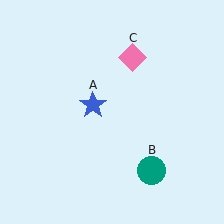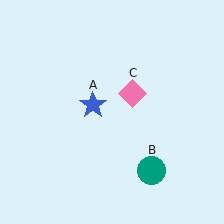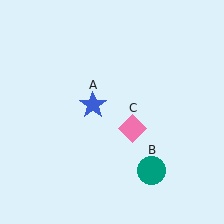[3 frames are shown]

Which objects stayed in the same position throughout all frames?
Blue star (object A) and teal circle (object B) remained stationary.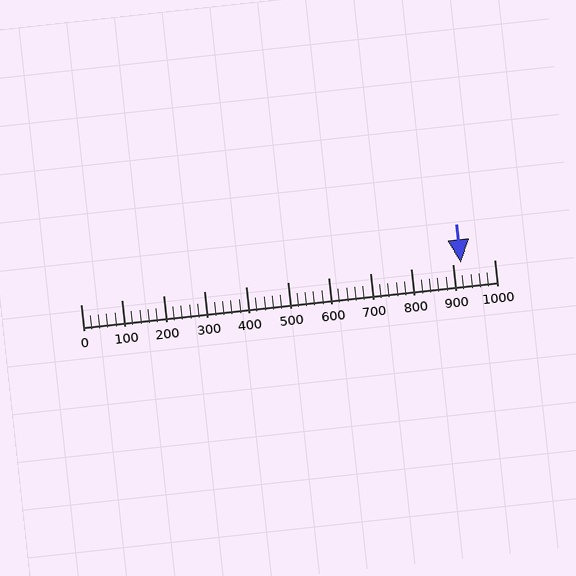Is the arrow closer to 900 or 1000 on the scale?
The arrow is closer to 900.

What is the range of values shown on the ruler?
The ruler shows values from 0 to 1000.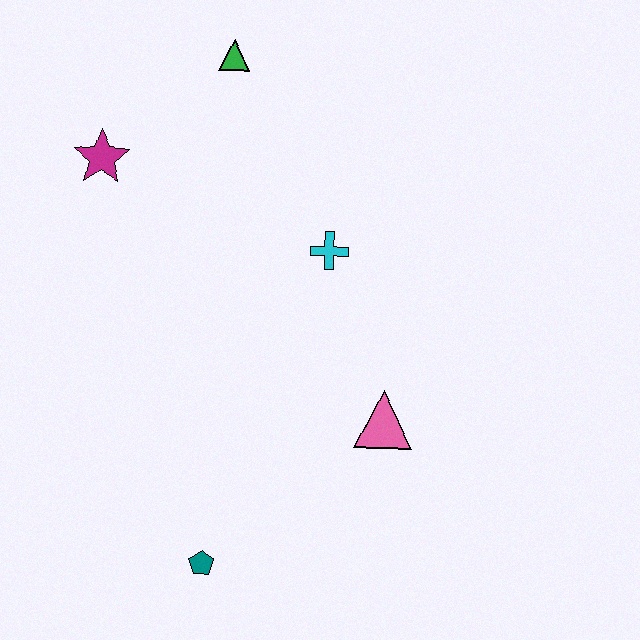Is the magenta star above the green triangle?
No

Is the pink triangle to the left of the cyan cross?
No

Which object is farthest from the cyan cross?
The teal pentagon is farthest from the cyan cross.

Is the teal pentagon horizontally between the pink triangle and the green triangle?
No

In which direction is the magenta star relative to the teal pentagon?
The magenta star is above the teal pentagon.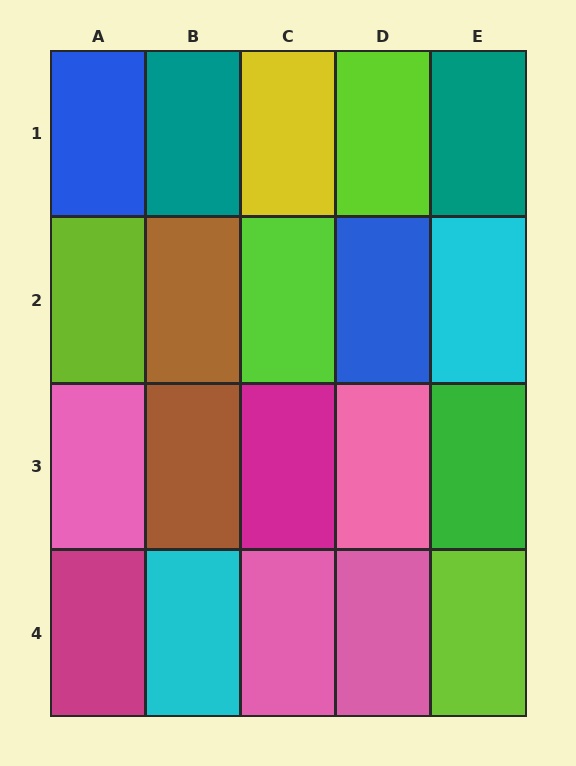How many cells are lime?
4 cells are lime.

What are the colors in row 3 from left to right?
Pink, brown, magenta, pink, green.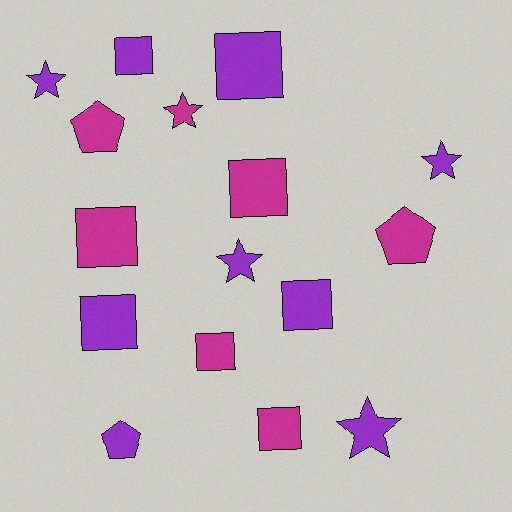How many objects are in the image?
There are 16 objects.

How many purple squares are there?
There are 4 purple squares.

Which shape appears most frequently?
Square, with 8 objects.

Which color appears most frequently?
Purple, with 9 objects.